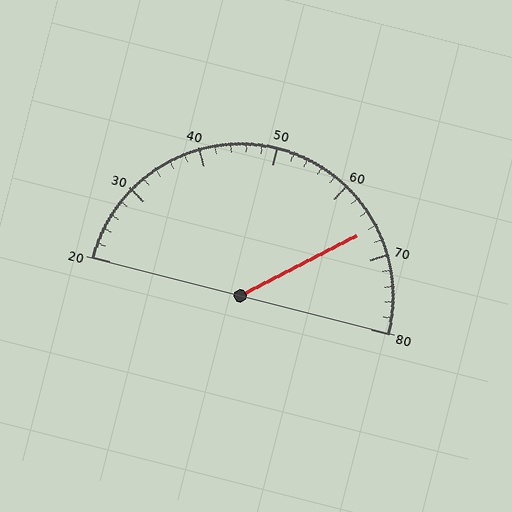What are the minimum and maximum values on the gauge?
The gauge ranges from 20 to 80.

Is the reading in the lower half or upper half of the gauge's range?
The reading is in the upper half of the range (20 to 80).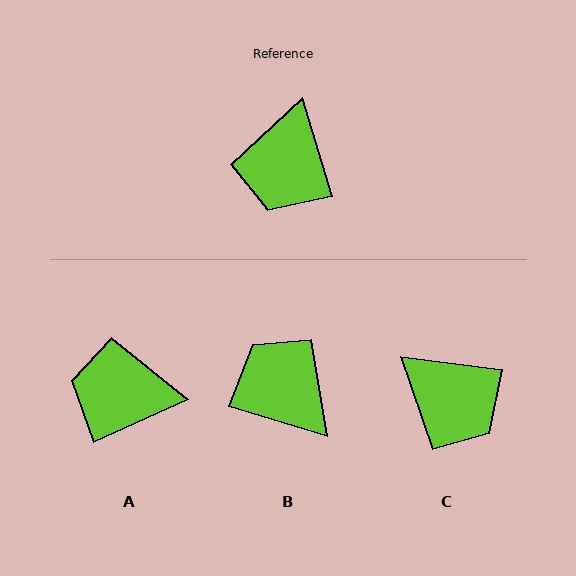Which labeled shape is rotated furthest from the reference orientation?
B, about 123 degrees away.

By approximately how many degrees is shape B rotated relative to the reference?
Approximately 123 degrees clockwise.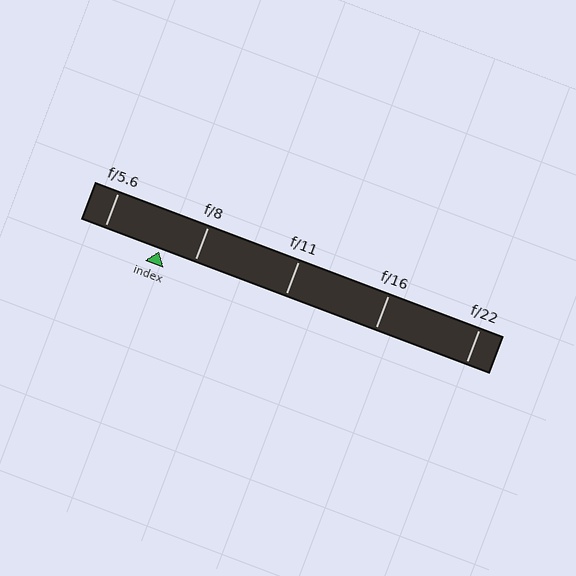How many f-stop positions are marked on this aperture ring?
There are 5 f-stop positions marked.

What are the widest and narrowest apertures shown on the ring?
The widest aperture shown is f/5.6 and the narrowest is f/22.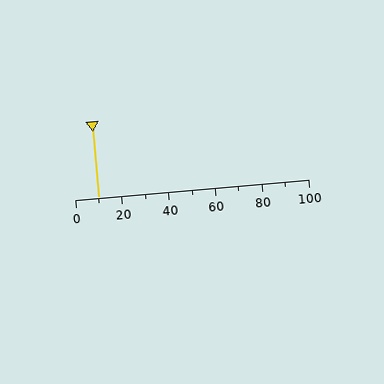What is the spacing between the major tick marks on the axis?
The major ticks are spaced 20 apart.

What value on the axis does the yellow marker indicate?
The marker indicates approximately 10.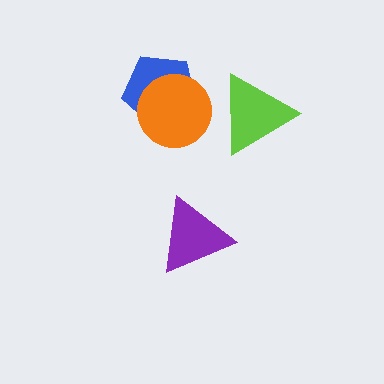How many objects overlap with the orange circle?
1 object overlaps with the orange circle.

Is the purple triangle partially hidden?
No, no other shape covers it.